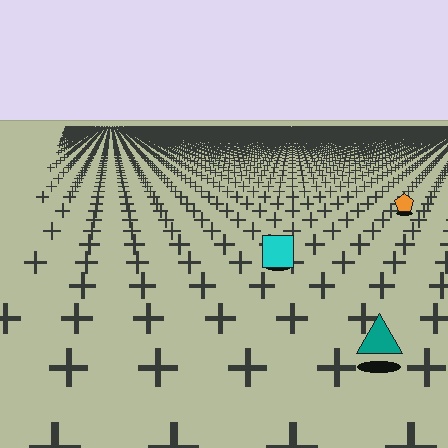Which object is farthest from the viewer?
The orange pentagon is farthest from the viewer. It appears smaller and the ground texture around it is denser.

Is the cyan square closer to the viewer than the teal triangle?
No. The teal triangle is closer — you can tell from the texture gradient: the ground texture is coarser near it.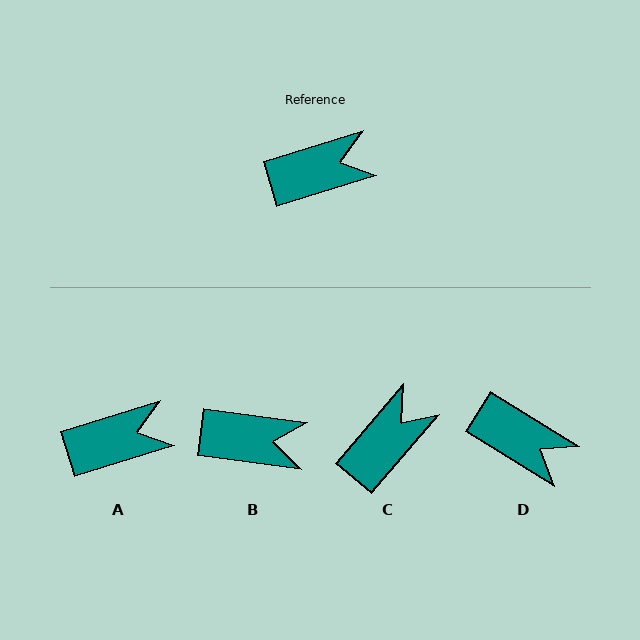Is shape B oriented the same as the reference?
No, it is off by about 25 degrees.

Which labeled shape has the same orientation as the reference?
A.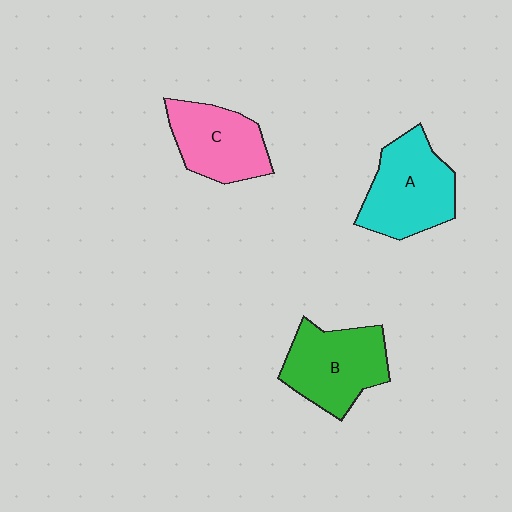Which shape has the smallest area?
Shape C (pink).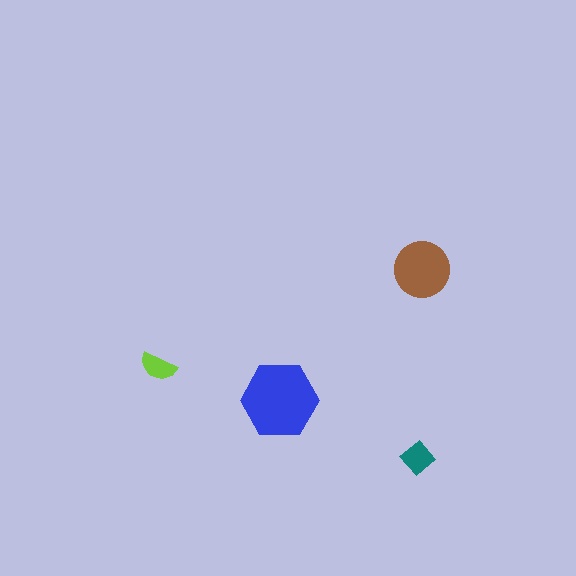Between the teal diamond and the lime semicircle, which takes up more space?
The teal diamond.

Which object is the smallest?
The lime semicircle.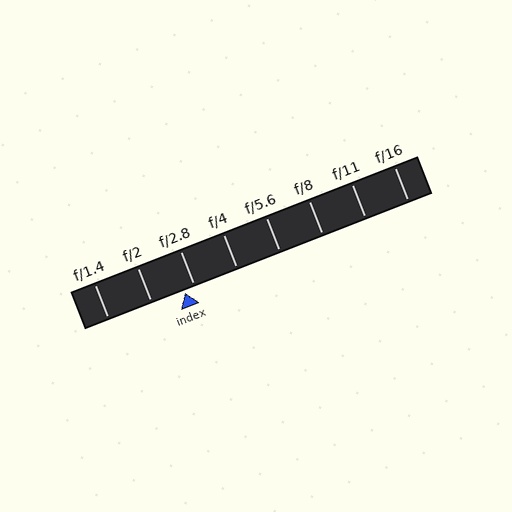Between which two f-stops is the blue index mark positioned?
The index mark is between f/2 and f/2.8.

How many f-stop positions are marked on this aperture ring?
There are 8 f-stop positions marked.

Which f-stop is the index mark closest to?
The index mark is closest to f/2.8.